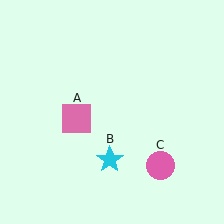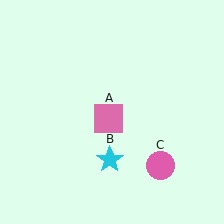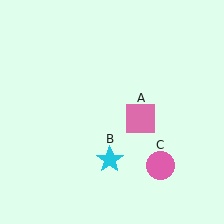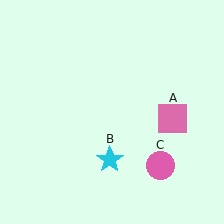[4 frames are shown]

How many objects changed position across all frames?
1 object changed position: pink square (object A).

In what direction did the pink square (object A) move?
The pink square (object A) moved right.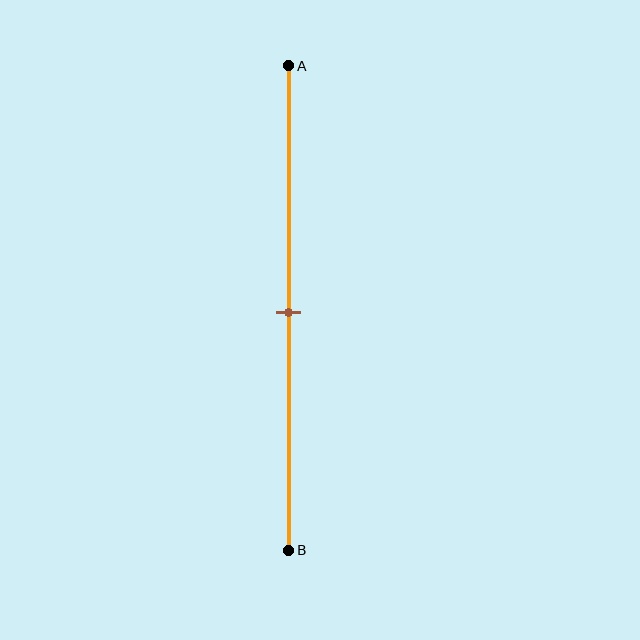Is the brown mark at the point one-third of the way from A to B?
No, the mark is at about 50% from A, not at the 33% one-third point.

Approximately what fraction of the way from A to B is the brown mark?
The brown mark is approximately 50% of the way from A to B.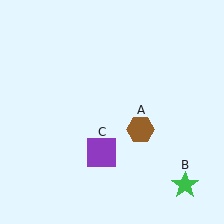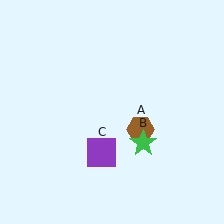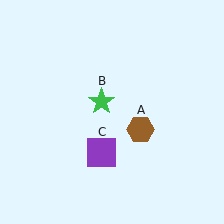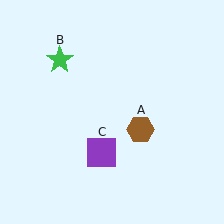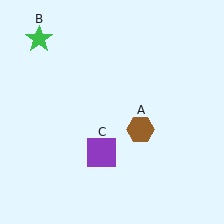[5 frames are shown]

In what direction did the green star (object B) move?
The green star (object B) moved up and to the left.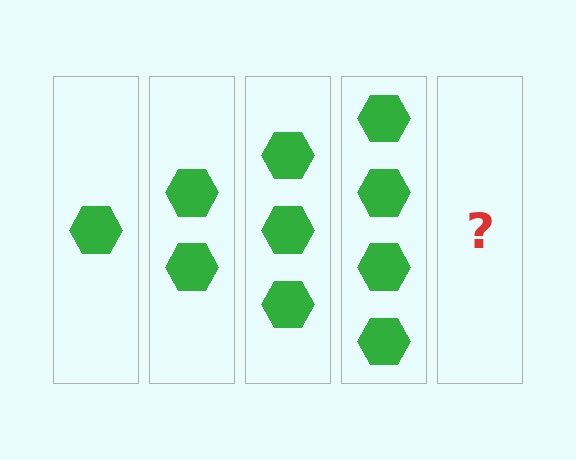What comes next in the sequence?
The next element should be 5 hexagons.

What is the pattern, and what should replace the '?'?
The pattern is that each step adds one more hexagon. The '?' should be 5 hexagons.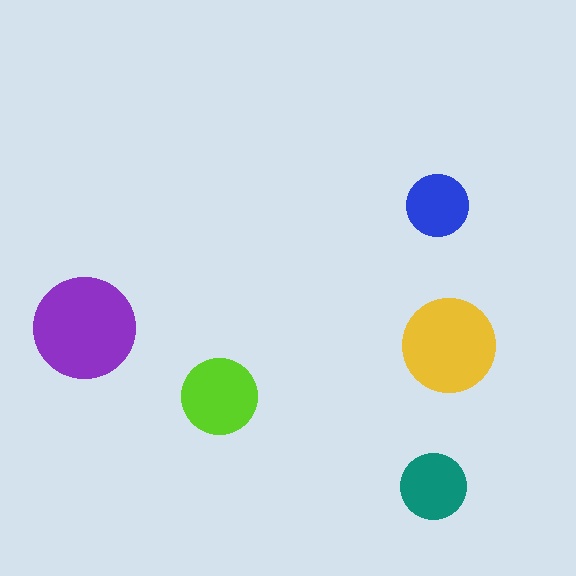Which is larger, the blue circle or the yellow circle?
The yellow one.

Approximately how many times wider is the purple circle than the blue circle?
About 1.5 times wider.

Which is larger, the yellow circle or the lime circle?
The yellow one.